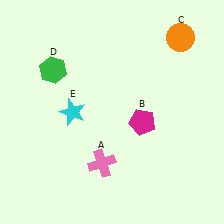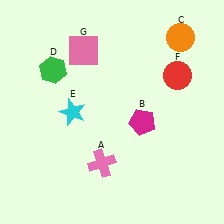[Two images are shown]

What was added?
A red circle (F), a pink square (G) were added in Image 2.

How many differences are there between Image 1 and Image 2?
There are 2 differences between the two images.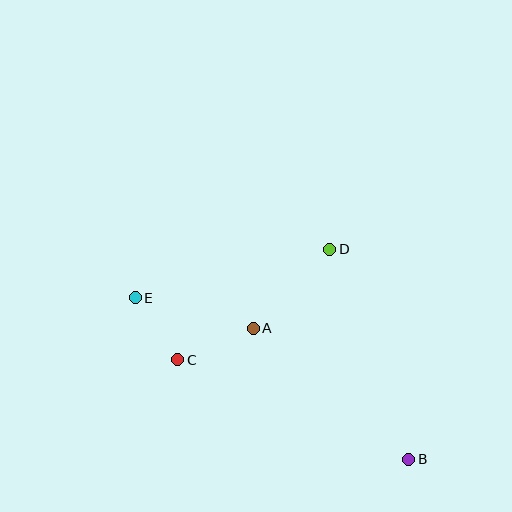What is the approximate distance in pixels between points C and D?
The distance between C and D is approximately 188 pixels.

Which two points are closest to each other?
Points C and E are closest to each other.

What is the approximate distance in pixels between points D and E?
The distance between D and E is approximately 200 pixels.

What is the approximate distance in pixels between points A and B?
The distance between A and B is approximately 203 pixels.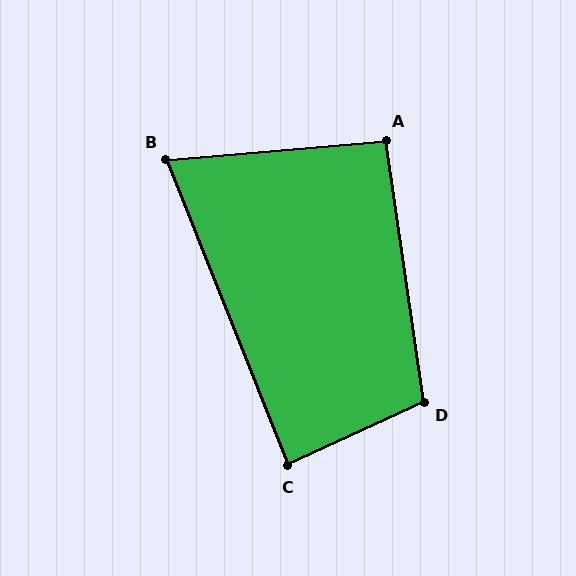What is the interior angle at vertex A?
Approximately 93 degrees (approximately right).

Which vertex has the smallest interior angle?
B, at approximately 73 degrees.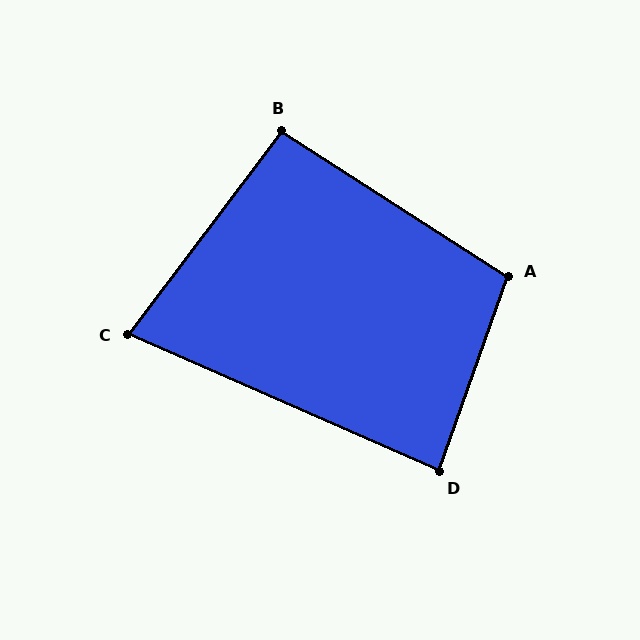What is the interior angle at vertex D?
Approximately 86 degrees (approximately right).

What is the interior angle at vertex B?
Approximately 94 degrees (approximately right).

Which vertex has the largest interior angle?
A, at approximately 103 degrees.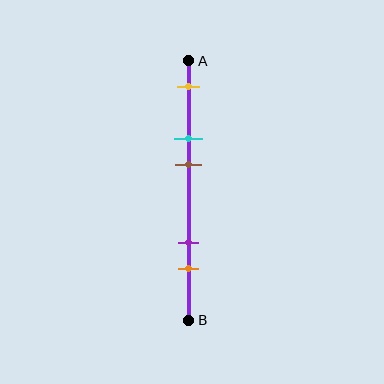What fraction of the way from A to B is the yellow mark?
The yellow mark is approximately 10% (0.1) of the way from A to B.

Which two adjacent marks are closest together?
The cyan and brown marks are the closest adjacent pair.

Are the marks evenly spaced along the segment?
No, the marks are not evenly spaced.